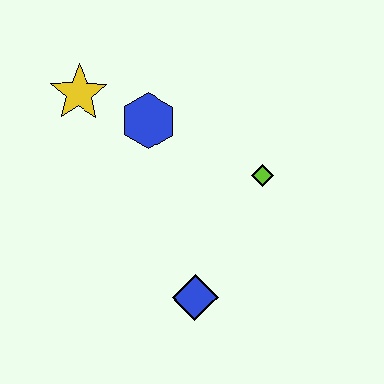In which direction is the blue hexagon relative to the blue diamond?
The blue hexagon is above the blue diamond.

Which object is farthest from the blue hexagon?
The blue diamond is farthest from the blue hexagon.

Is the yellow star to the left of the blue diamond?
Yes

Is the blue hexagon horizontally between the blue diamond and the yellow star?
Yes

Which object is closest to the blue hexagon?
The yellow star is closest to the blue hexagon.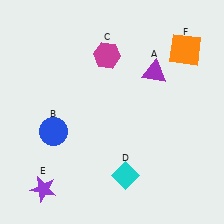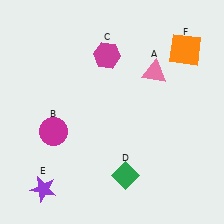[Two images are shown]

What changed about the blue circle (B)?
In Image 1, B is blue. In Image 2, it changed to magenta.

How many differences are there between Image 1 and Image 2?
There are 3 differences between the two images.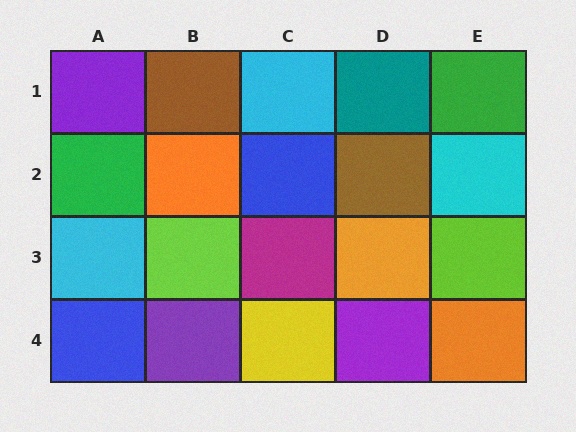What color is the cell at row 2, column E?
Cyan.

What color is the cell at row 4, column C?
Yellow.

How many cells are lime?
2 cells are lime.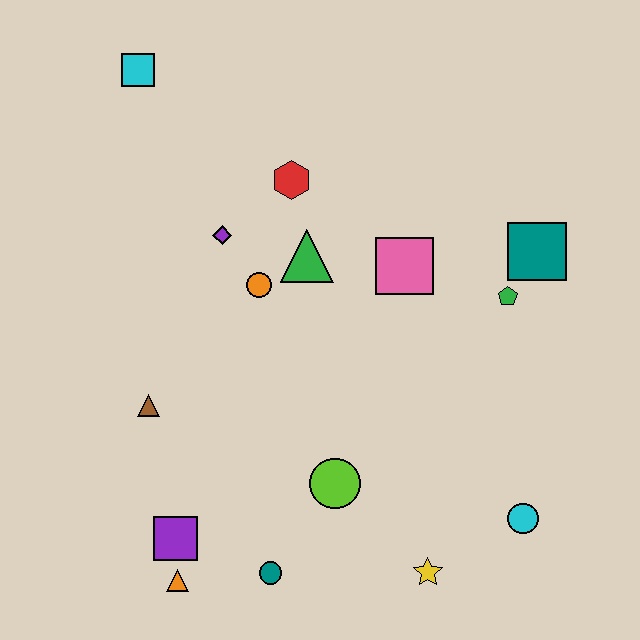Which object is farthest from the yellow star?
The cyan square is farthest from the yellow star.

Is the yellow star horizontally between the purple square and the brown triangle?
No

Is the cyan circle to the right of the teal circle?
Yes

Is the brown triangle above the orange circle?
No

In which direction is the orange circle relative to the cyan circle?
The orange circle is to the left of the cyan circle.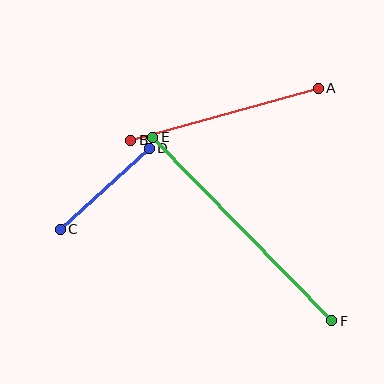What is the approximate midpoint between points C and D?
The midpoint is at approximately (105, 189) pixels.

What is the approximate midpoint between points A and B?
The midpoint is at approximately (225, 114) pixels.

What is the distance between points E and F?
The distance is approximately 256 pixels.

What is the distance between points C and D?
The distance is approximately 120 pixels.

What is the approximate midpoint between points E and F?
The midpoint is at approximately (242, 229) pixels.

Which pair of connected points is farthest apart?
Points E and F are farthest apart.